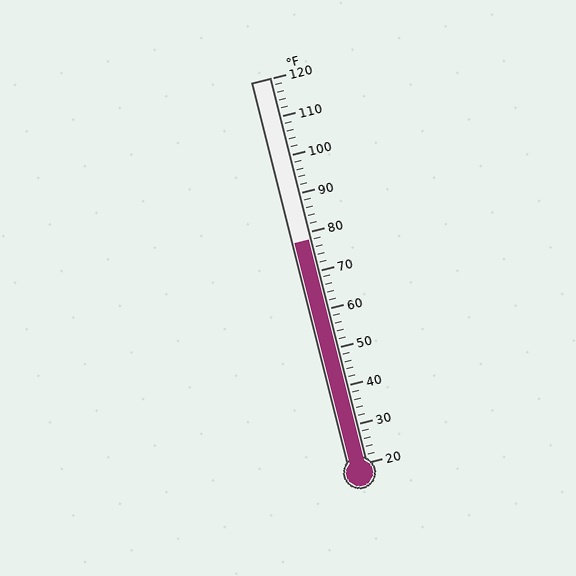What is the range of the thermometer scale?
The thermometer scale ranges from 20°F to 120°F.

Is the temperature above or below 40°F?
The temperature is above 40°F.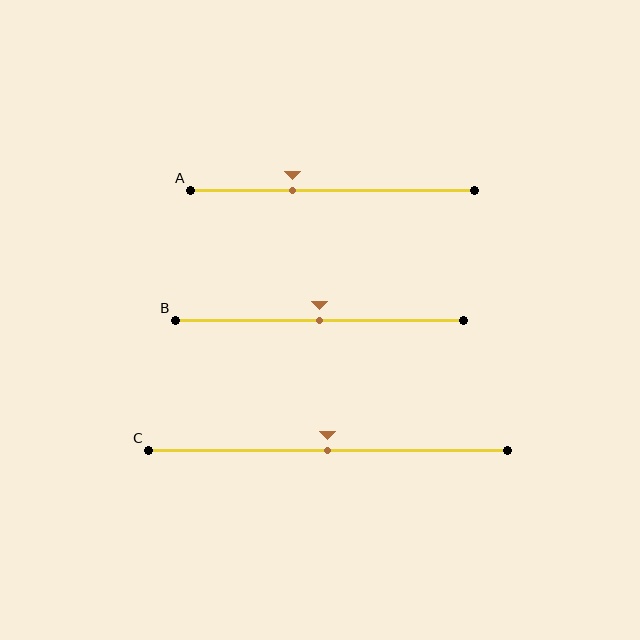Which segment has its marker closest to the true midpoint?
Segment B has its marker closest to the true midpoint.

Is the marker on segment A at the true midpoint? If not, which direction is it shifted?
No, the marker on segment A is shifted to the left by about 14% of the segment length.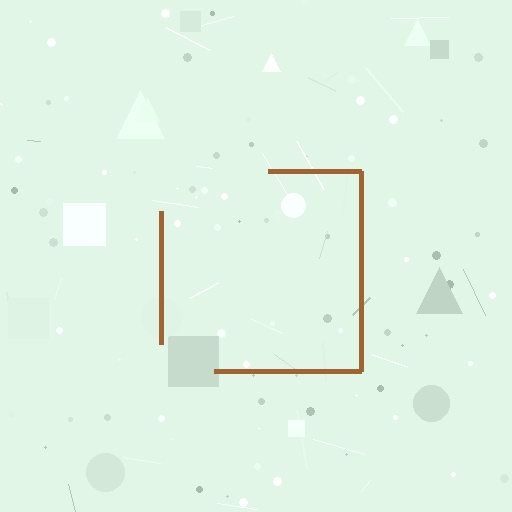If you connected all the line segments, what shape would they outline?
They would outline a square.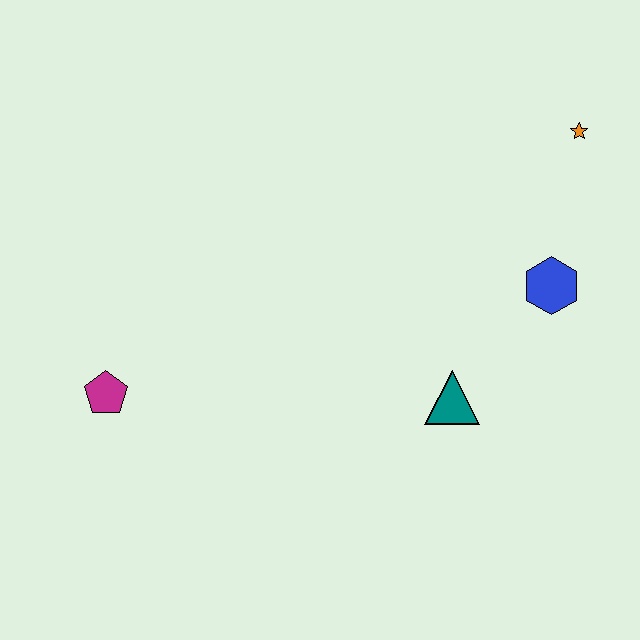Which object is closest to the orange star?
The blue hexagon is closest to the orange star.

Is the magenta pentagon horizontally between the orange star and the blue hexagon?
No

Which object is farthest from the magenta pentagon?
The orange star is farthest from the magenta pentagon.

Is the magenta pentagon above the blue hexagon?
No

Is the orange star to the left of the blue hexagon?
No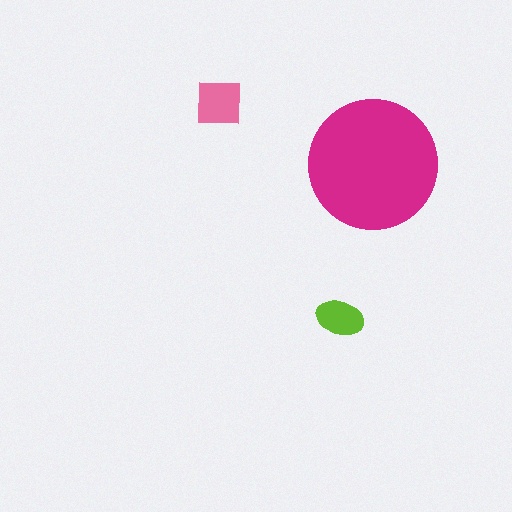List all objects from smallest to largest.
The lime ellipse, the pink square, the magenta circle.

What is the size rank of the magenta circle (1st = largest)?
1st.